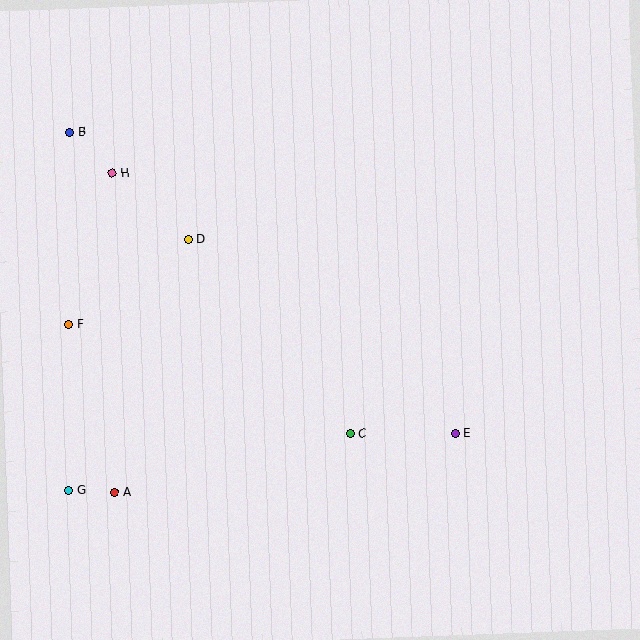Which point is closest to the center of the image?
Point C at (350, 434) is closest to the center.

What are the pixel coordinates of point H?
Point H is at (112, 173).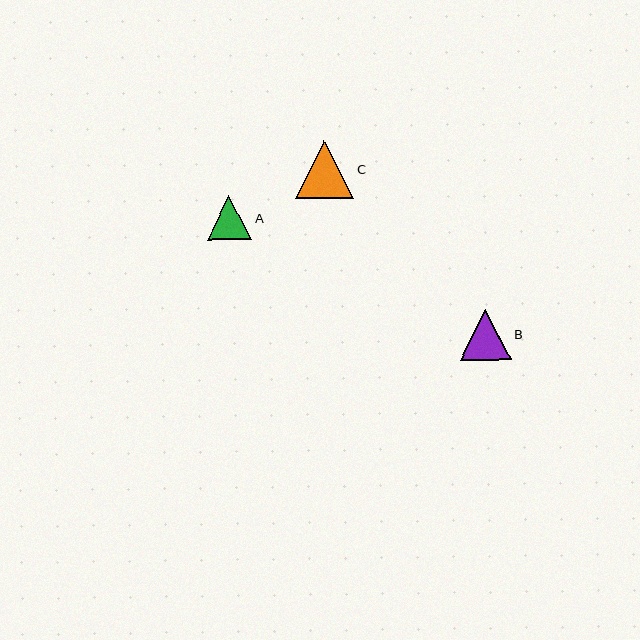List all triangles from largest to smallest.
From largest to smallest: C, B, A.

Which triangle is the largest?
Triangle C is the largest with a size of approximately 58 pixels.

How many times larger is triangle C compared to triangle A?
Triangle C is approximately 1.3 times the size of triangle A.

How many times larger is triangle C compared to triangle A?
Triangle C is approximately 1.3 times the size of triangle A.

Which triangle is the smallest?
Triangle A is the smallest with a size of approximately 44 pixels.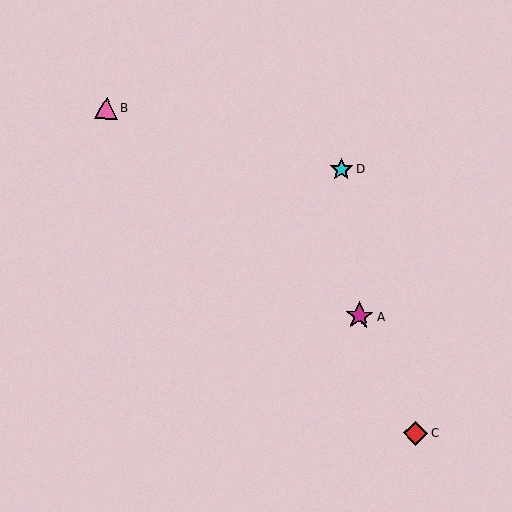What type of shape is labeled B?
Shape B is a pink triangle.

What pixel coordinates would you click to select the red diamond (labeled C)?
Click at (416, 433) to select the red diamond C.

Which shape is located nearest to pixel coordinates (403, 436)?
The red diamond (labeled C) at (416, 433) is nearest to that location.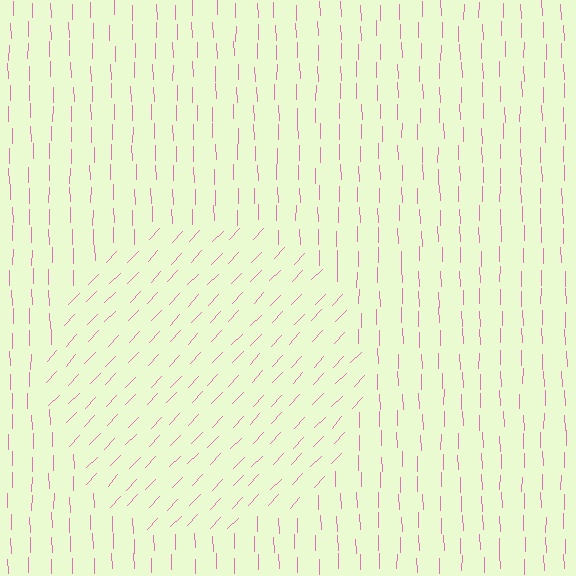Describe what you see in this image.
The image is filled with small pink line segments. A circle region in the image has lines oriented differently from the surrounding lines, creating a visible texture boundary.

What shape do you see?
I see a circle.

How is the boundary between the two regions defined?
The boundary is defined purely by a change in line orientation (approximately 45 degrees difference). All lines are the same color and thickness.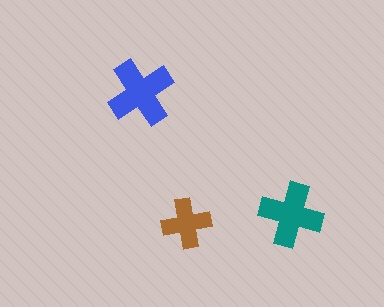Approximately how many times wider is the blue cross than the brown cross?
About 1.5 times wider.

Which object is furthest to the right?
The teal cross is rightmost.